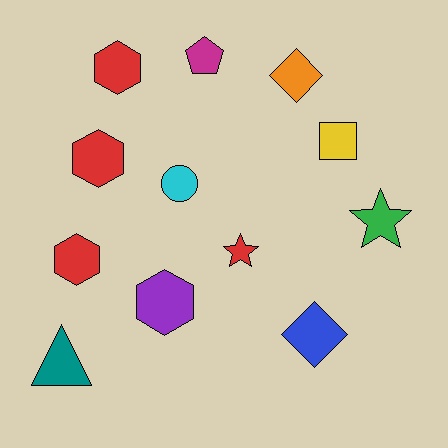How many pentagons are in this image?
There is 1 pentagon.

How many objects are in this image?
There are 12 objects.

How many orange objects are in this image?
There is 1 orange object.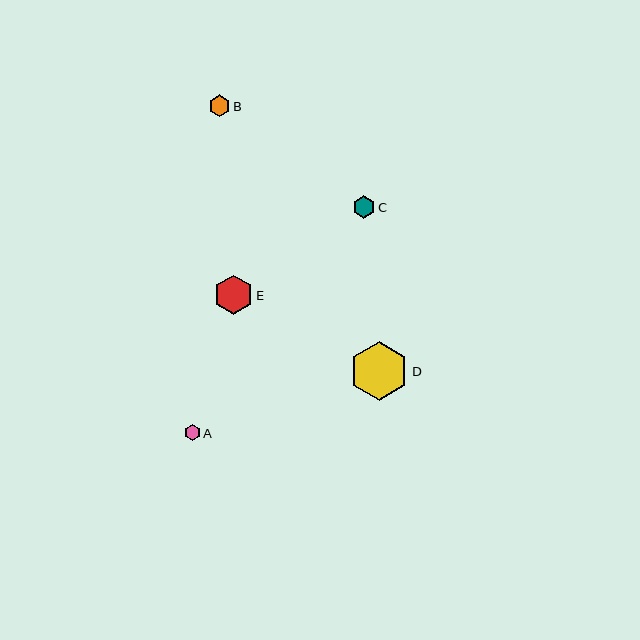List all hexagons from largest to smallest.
From largest to smallest: D, E, C, B, A.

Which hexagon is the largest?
Hexagon D is the largest with a size of approximately 59 pixels.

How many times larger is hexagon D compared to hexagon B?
Hexagon D is approximately 2.7 times the size of hexagon B.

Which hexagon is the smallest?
Hexagon A is the smallest with a size of approximately 16 pixels.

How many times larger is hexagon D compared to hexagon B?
Hexagon D is approximately 2.7 times the size of hexagon B.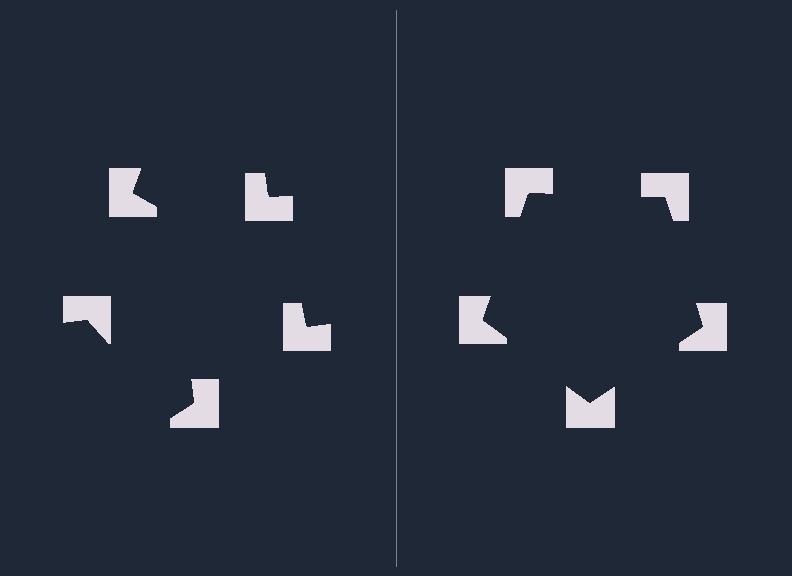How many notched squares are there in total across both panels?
10 — 5 on each side.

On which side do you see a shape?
An illusory pentagon appears on the right side. On the left side the wedge cuts are rotated, so no coherent shape forms.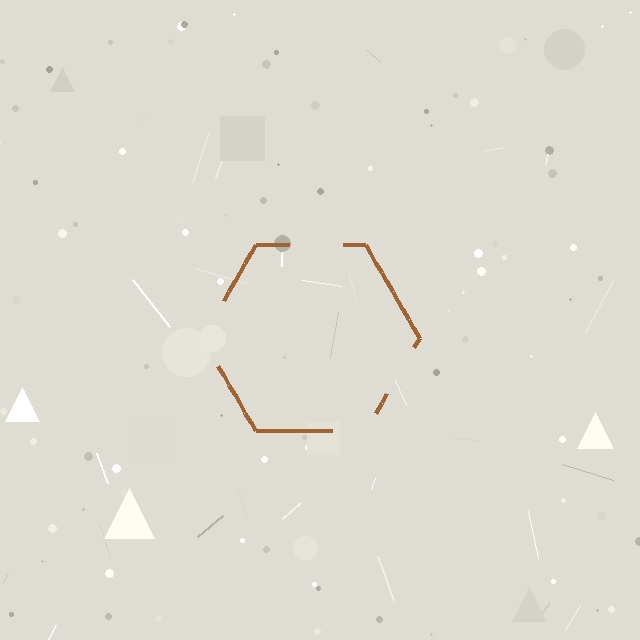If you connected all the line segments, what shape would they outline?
They would outline a hexagon.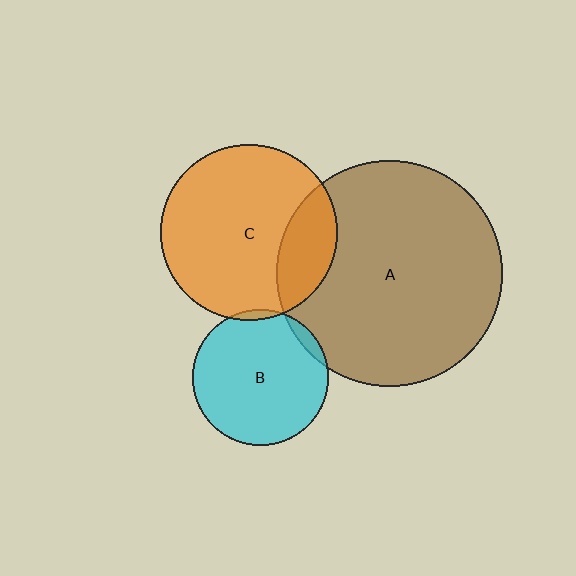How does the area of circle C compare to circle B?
Approximately 1.7 times.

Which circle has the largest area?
Circle A (brown).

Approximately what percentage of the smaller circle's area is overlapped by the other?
Approximately 5%.